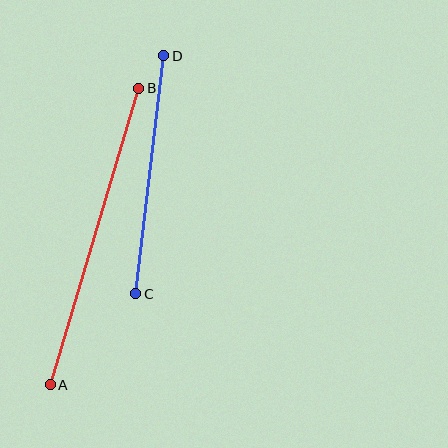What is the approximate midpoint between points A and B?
The midpoint is at approximately (94, 236) pixels.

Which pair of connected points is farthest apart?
Points A and B are farthest apart.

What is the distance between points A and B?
The distance is approximately 309 pixels.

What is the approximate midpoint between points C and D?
The midpoint is at approximately (150, 175) pixels.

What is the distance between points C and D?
The distance is approximately 240 pixels.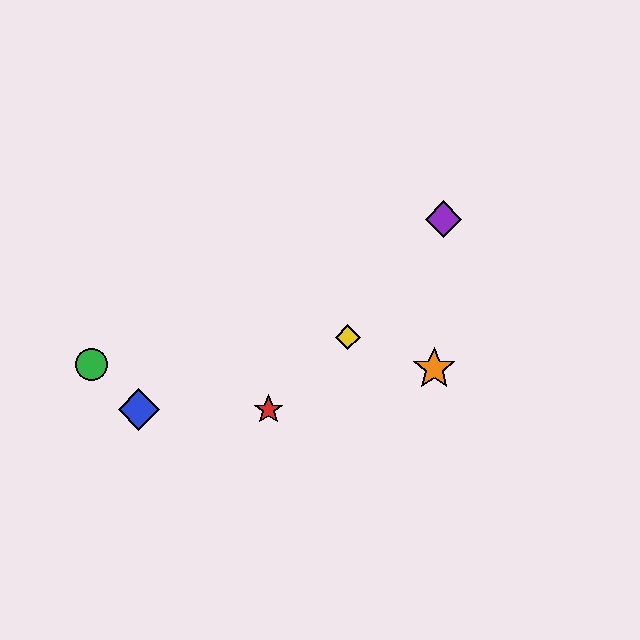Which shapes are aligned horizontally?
The red star, the blue diamond are aligned horizontally.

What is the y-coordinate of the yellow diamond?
The yellow diamond is at y≈337.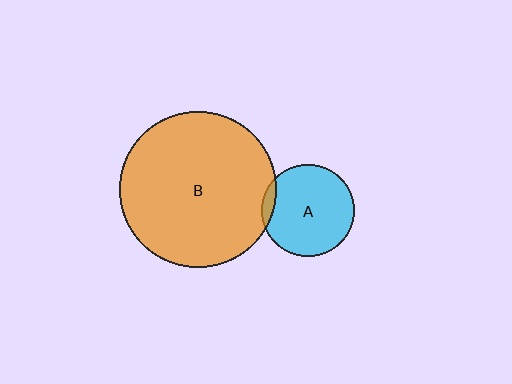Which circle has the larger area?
Circle B (orange).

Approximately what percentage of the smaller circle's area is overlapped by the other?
Approximately 5%.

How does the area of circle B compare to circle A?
Approximately 2.8 times.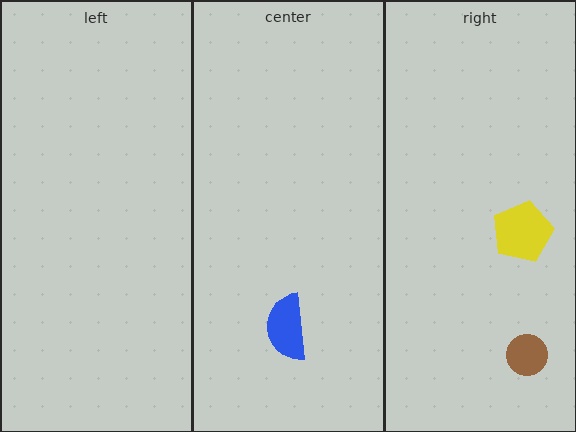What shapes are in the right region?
The brown circle, the yellow pentagon.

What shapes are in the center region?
The blue semicircle.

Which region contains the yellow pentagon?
The right region.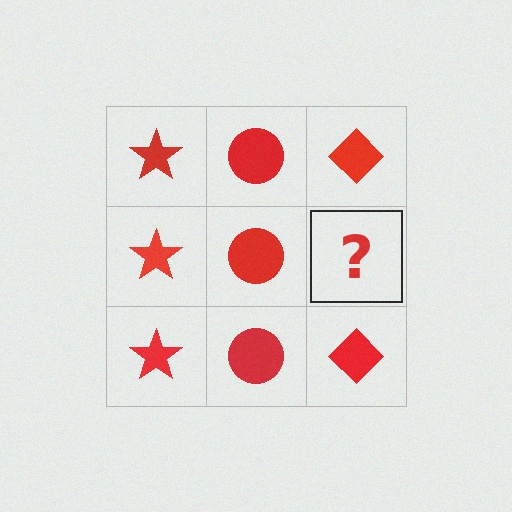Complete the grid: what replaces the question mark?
The question mark should be replaced with a red diamond.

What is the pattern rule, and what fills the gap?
The rule is that each column has a consistent shape. The gap should be filled with a red diamond.